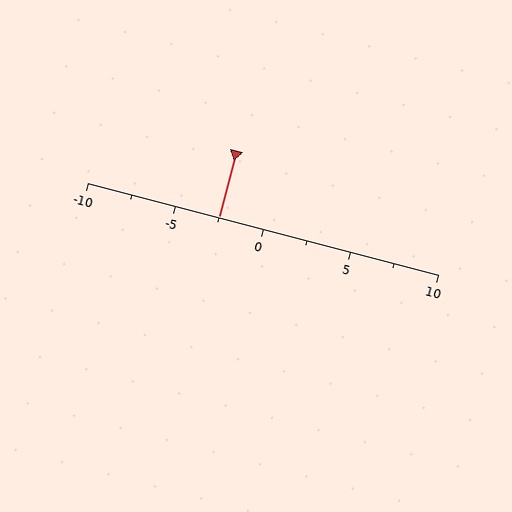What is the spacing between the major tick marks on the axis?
The major ticks are spaced 5 apart.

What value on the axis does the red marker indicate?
The marker indicates approximately -2.5.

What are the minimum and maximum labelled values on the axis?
The axis runs from -10 to 10.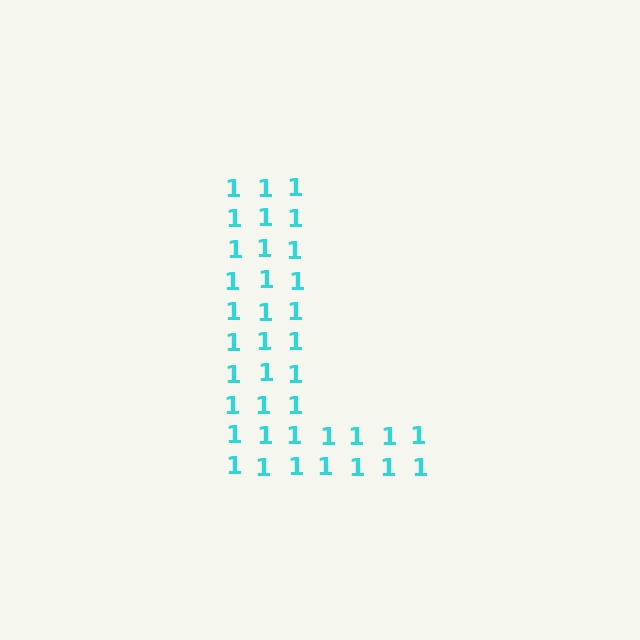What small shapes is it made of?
It is made of small digit 1's.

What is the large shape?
The large shape is the letter L.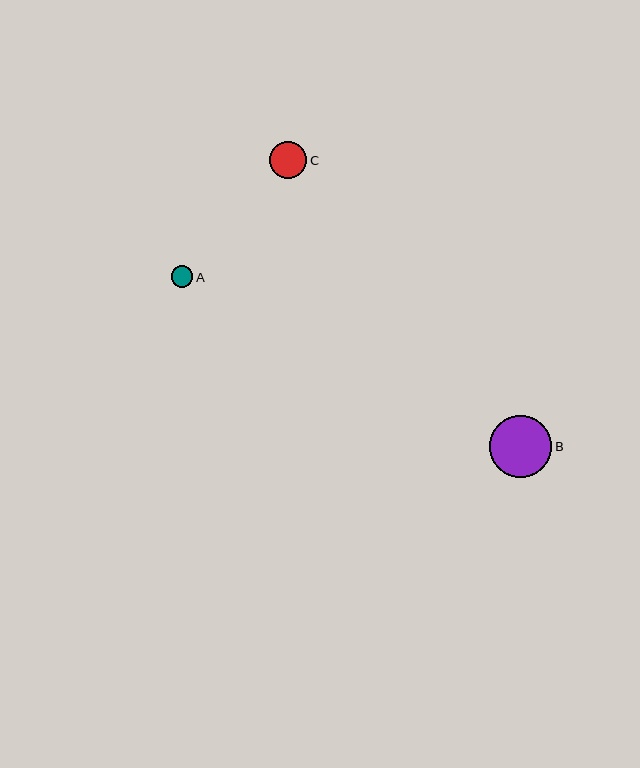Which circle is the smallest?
Circle A is the smallest with a size of approximately 22 pixels.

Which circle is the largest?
Circle B is the largest with a size of approximately 63 pixels.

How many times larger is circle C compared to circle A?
Circle C is approximately 1.7 times the size of circle A.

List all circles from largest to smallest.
From largest to smallest: B, C, A.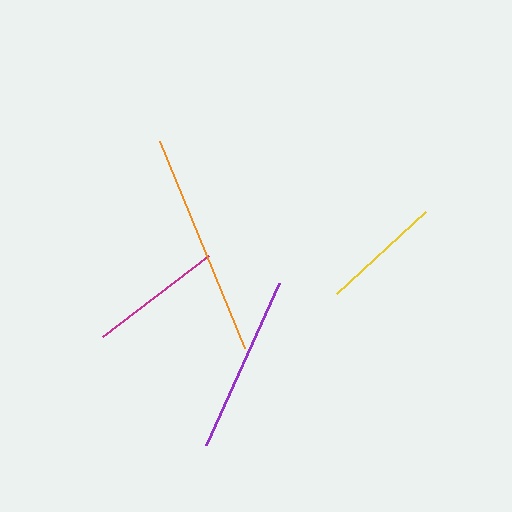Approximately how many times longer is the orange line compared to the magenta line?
The orange line is approximately 1.7 times the length of the magenta line.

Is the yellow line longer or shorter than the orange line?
The orange line is longer than the yellow line.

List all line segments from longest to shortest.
From longest to shortest: orange, purple, magenta, yellow.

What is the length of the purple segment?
The purple segment is approximately 178 pixels long.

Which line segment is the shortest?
The yellow line is the shortest at approximately 121 pixels.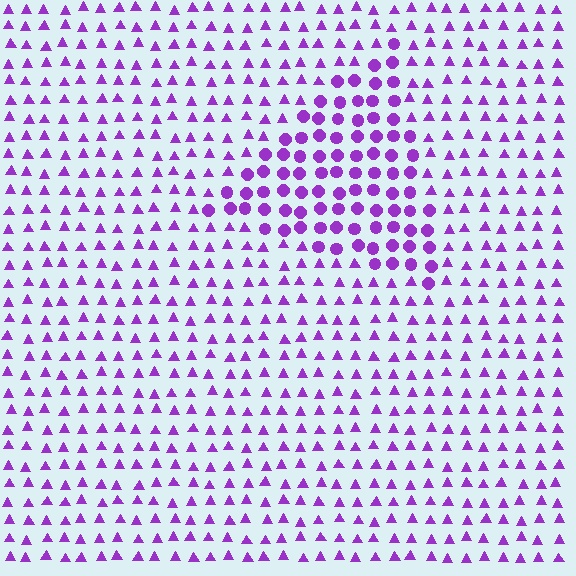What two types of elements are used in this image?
The image uses circles inside the triangle region and triangles outside it.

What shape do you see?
I see a triangle.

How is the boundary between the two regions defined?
The boundary is defined by a change in element shape: circles inside vs. triangles outside. All elements share the same color and spacing.